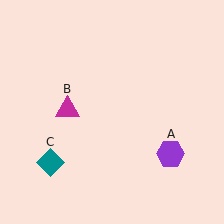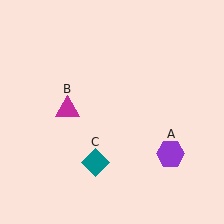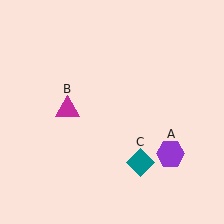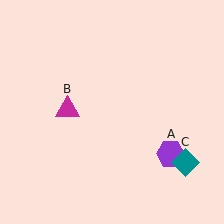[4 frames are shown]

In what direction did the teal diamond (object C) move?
The teal diamond (object C) moved right.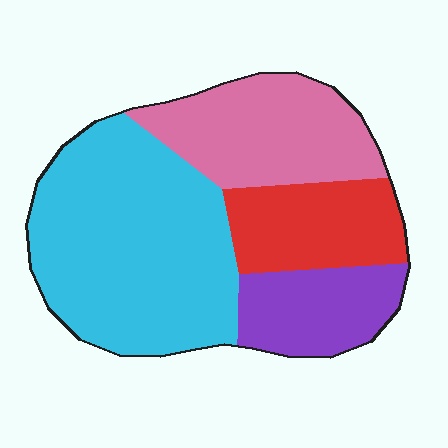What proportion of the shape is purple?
Purple takes up about one sixth (1/6) of the shape.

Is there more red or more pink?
Pink.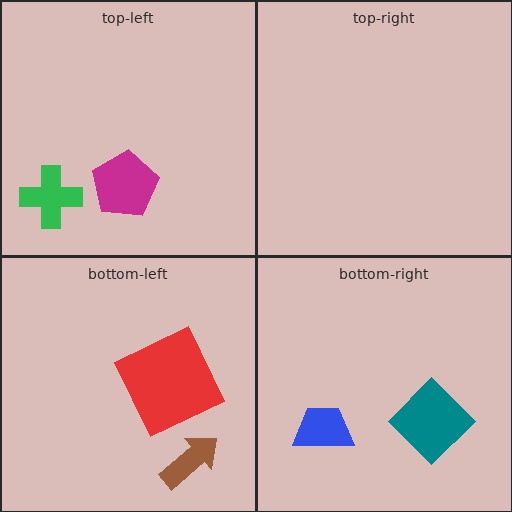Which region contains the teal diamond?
The bottom-right region.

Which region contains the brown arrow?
The bottom-left region.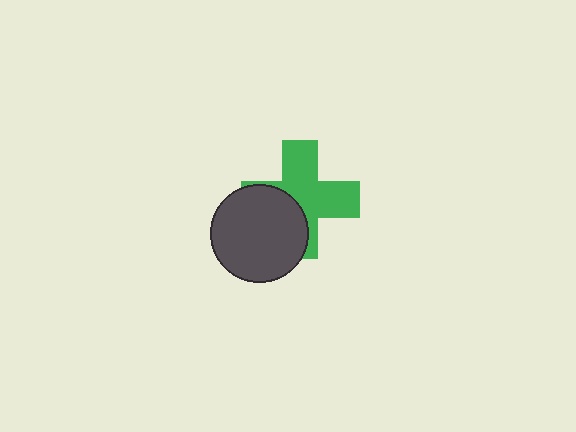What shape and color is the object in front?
The object in front is a dark gray circle.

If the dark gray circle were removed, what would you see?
You would see the complete green cross.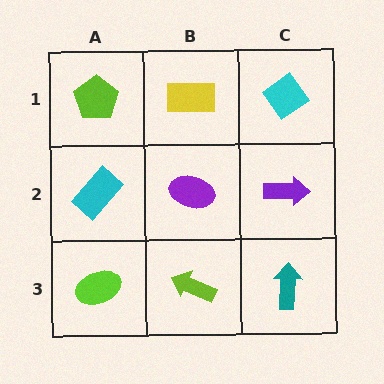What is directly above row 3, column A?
A cyan rectangle.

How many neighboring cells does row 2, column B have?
4.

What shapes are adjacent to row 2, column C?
A cyan diamond (row 1, column C), a teal arrow (row 3, column C), a purple ellipse (row 2, column B).